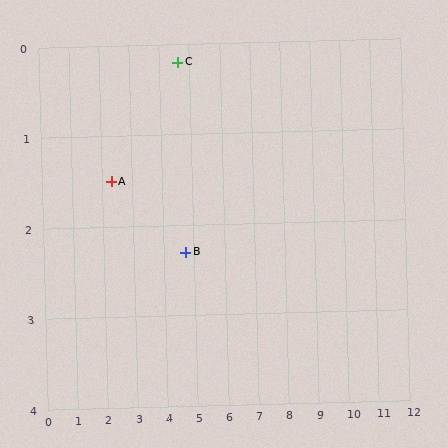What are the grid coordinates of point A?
Point A is at approximately (2.3, 1.5).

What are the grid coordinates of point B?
Point B is at approximately (4.7, 2.3).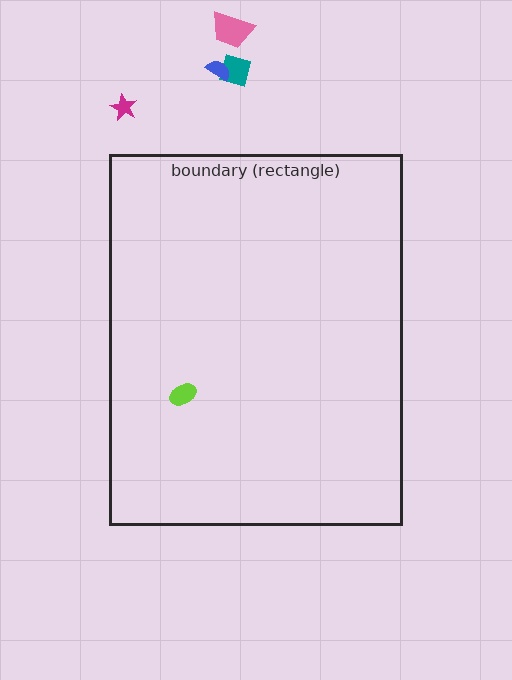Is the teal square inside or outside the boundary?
Outside.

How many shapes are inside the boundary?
1 inside, 4 outside.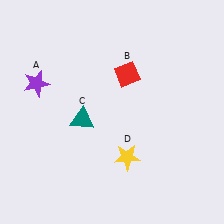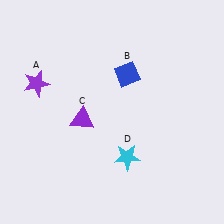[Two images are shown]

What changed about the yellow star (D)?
In Image 1, D is yellow. In Image 2, it changed to cyan.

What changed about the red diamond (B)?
In Image 1, B is red. In Image 2, it changed to blue.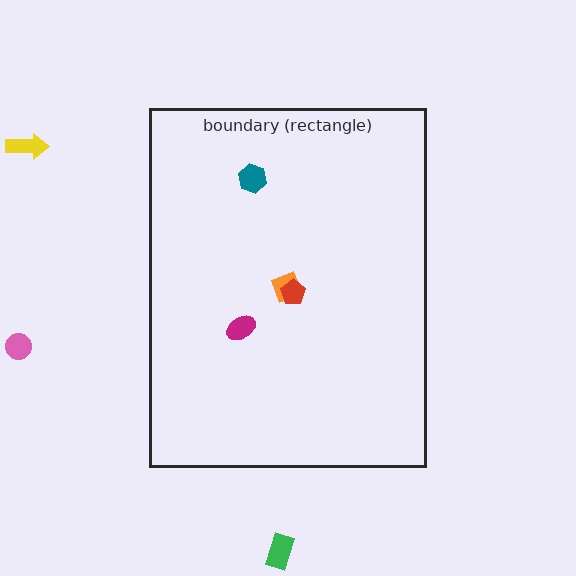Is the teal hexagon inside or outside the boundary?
Inside.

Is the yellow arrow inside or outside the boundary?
Outside.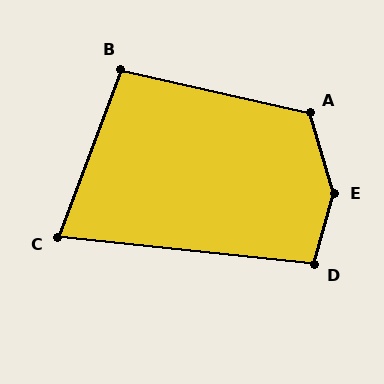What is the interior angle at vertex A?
Approximately 119 degrees (obtuse).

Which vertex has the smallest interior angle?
C, at approximately 76 degrees.